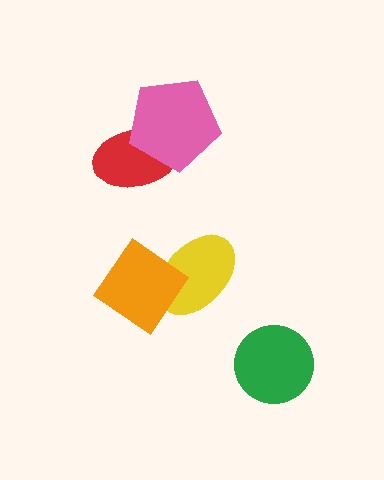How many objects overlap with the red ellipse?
1 object overlaps with the red ellipse.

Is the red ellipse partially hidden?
Yes, it is partially covered by another shape.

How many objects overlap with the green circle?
0 objects overlap with the green circle.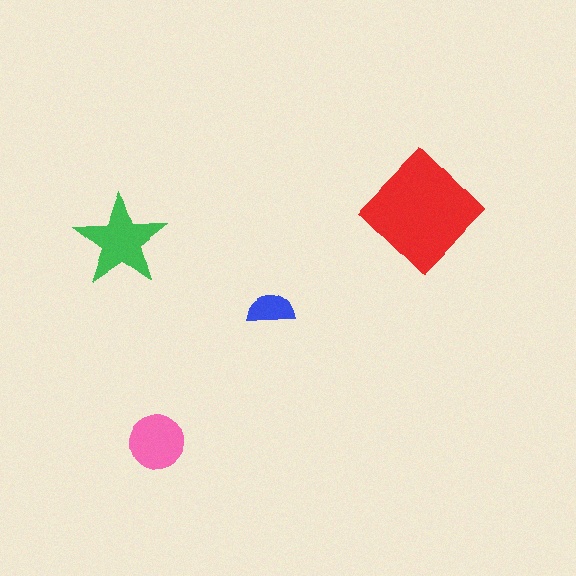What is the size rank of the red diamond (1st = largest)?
1st.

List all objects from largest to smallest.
The red diamond, the green star, the pink circle, the blue semicircle.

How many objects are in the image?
There are 4 objects in the image.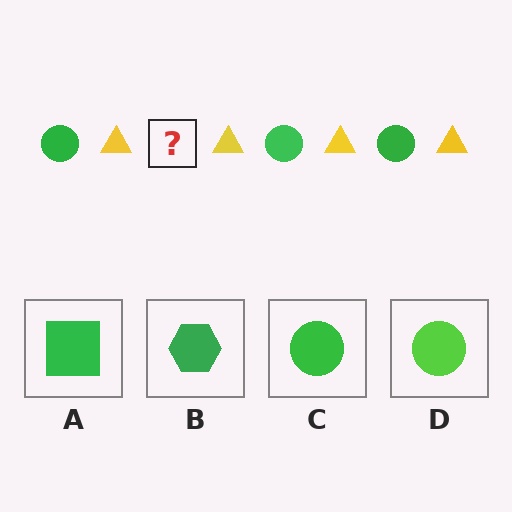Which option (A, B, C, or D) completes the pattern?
C.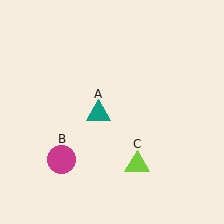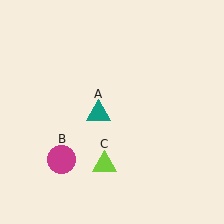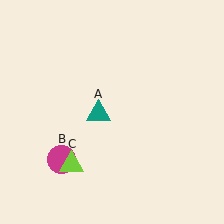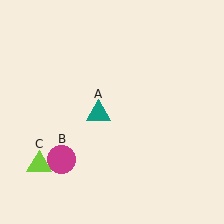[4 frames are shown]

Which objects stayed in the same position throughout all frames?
Teal triangle (object A) and magenta circle (object B) remained stationary.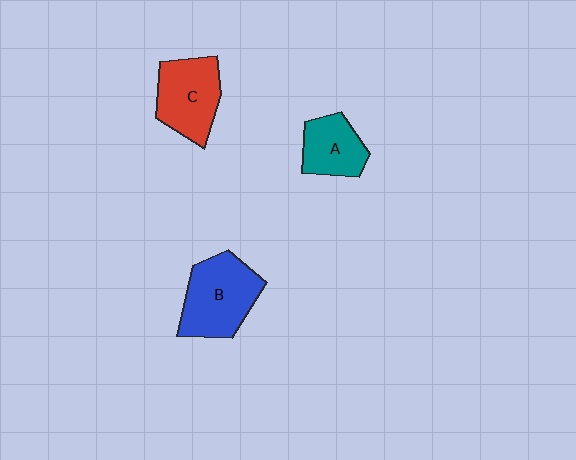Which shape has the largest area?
Shape B (blue).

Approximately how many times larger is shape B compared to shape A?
Approximately 1.5 times.